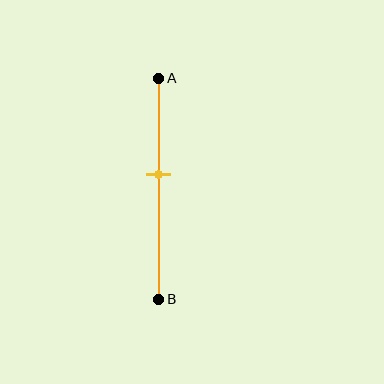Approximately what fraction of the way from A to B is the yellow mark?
The yellow mark is approximately 45% of the way from A to B.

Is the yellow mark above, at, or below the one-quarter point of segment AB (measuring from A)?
The yellow mark is below the one-quarter point of segment AB.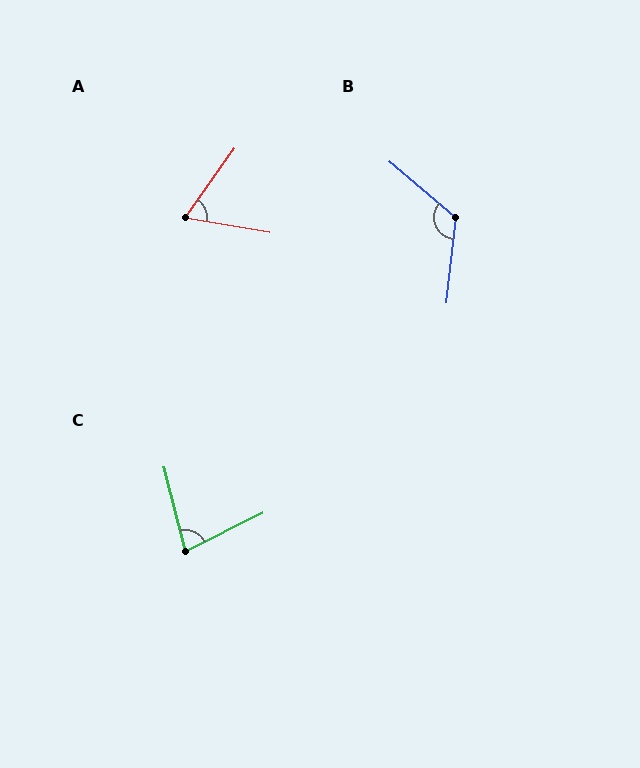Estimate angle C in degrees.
Approximately 77 degrees.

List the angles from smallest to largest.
A (65°), C (77°), B (124°).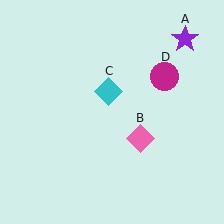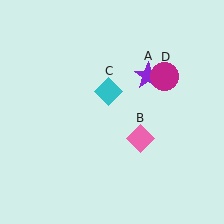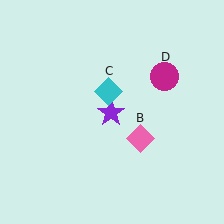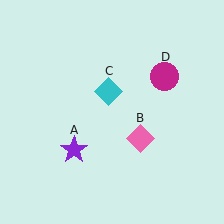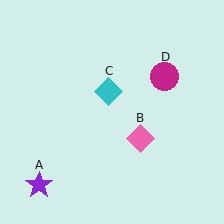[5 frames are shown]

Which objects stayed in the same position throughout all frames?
Pink diamond (object B) and cyan diamond (object C) and magenta circle (object D) remained stationary.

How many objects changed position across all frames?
1 object changed position: purple star (object A).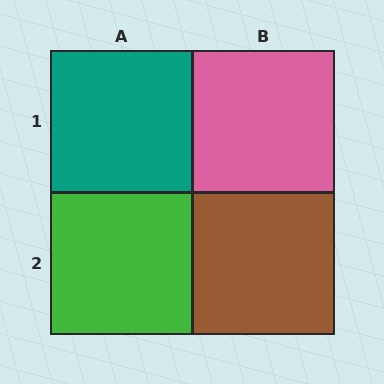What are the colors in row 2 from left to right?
Green, brown.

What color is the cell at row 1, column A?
Teal.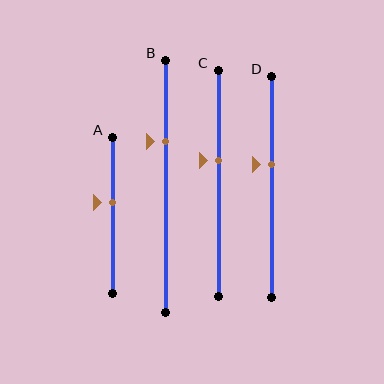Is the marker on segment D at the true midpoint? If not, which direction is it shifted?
No, the marker on segment D is shifted upward by about 10% of the segment length.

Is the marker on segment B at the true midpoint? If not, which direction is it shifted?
No, the marker on segment B is shifted upward by about 18% of the segment length.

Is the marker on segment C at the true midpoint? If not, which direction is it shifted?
No, the marker on segment C is shifted upward by about 10% of the segment length.